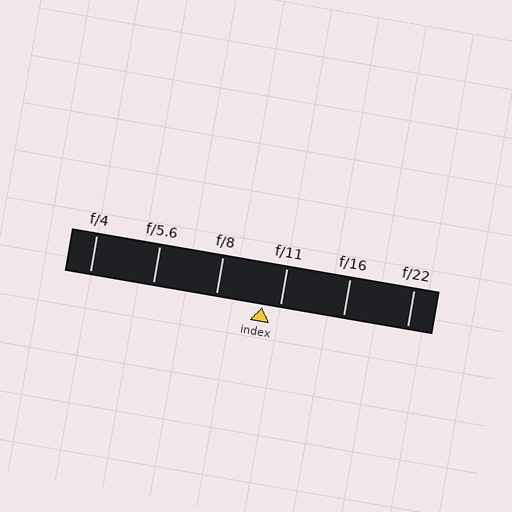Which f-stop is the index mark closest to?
The index mark is closest to f/11.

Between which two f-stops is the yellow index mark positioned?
The index mark is between f/8 and f/11.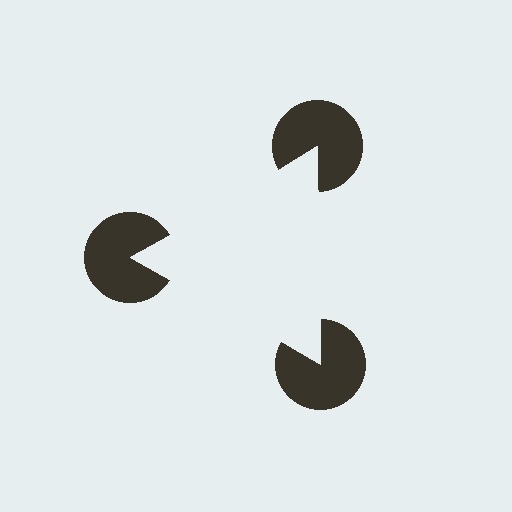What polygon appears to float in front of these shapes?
An illusory triangle — its edges are inferred from the aligned wedge cuts in the pac-man discs, not physically drawn.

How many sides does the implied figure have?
3 sides.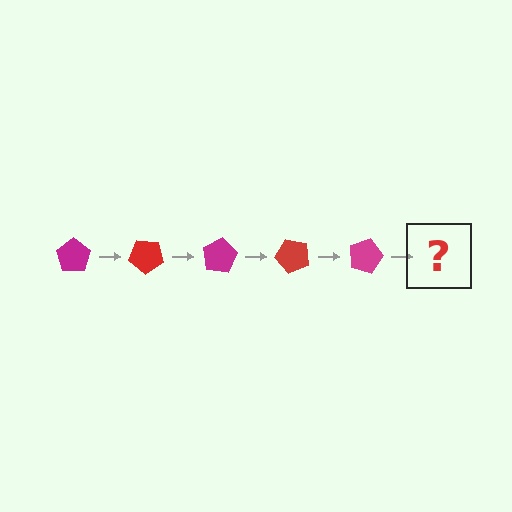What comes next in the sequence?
The next element should be a red pentagon, rotated 200 degrees from the start.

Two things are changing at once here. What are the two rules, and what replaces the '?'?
The two rules are that it rotates 40 degrees each step and the color cycles through magenta and red. The '?' should be a red pentagon, rotated 200 degrees from the start.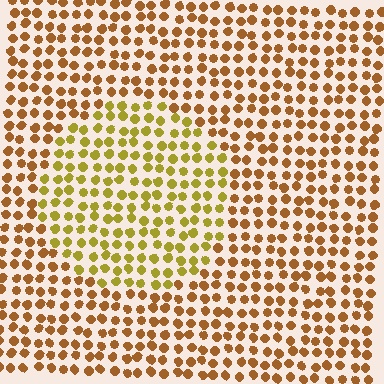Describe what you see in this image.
The image is filled with small brown elements in a uniform arrangement. A circle-shaped region is visible where the elements are tinted to a slightly different hue, forming a subtle color boundary.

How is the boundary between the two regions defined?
The boundary is defined purely by a slight shift in hue (about 30 degrees). Spacing, size, and orientation are identical on both sides.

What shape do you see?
I see a circle.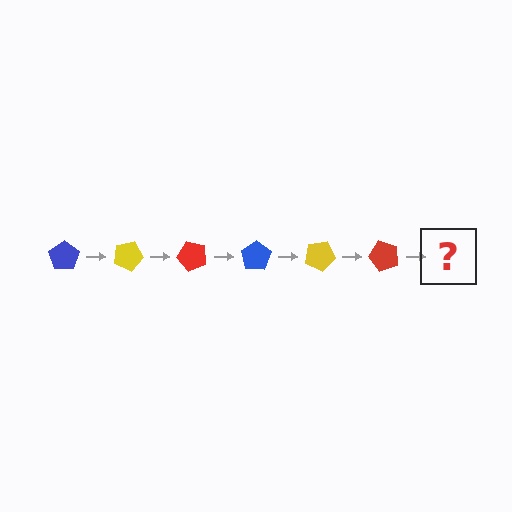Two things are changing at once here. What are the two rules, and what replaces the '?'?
The two rules are that it rotates 25 degrees each step and the color cycles through blue, yellow, and red. The '?' should be a blue pentagon, rotated 150 degrees from the start.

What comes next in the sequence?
The next element should be a blue pentagon, rotated 150 degrees from the start.